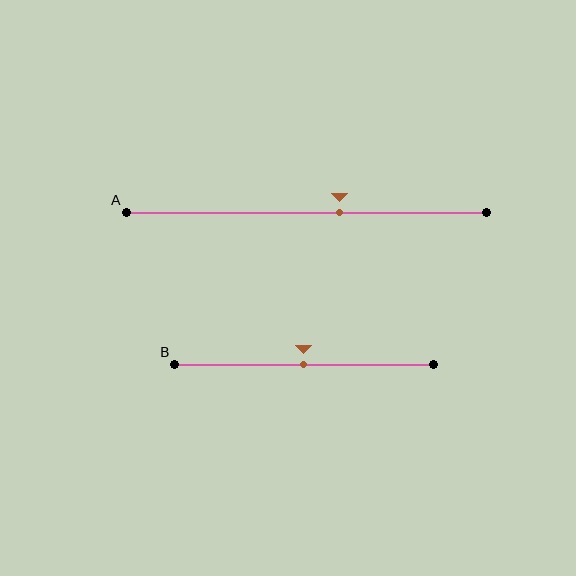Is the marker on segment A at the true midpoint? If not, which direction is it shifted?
No, the marker on segment A is shifted to the right by about 9% of the segment length.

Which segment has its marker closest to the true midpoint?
Segment B has its marker closest to the true midpoint.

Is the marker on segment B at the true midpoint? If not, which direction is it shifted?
Yes, the marker on segment B is at the true midpoint.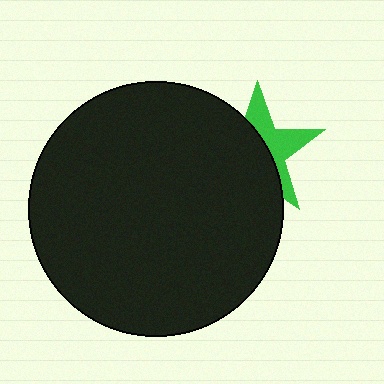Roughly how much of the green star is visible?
A small part of it is visible (roughly 41%).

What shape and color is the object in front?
The object in front is a black circle.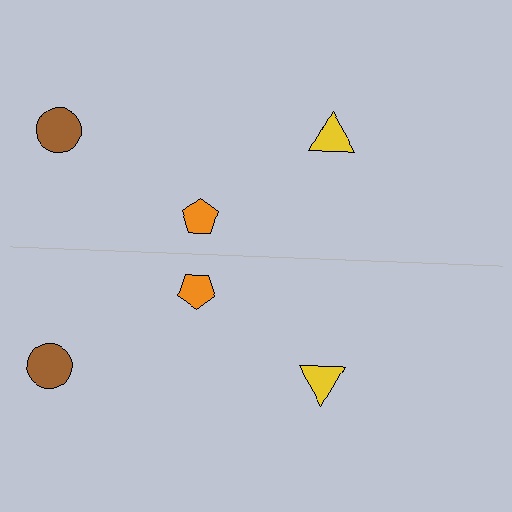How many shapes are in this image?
There are 6 shapes in this image.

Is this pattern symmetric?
Yes, this pattern has bilateral (reflection) symmetry.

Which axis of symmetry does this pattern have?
The pattern has a horizontal axis of symmetry running through the center of the image.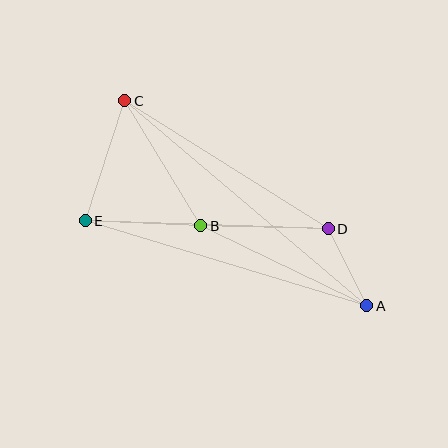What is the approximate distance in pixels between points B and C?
The distance between B and C is approximately 146 pixels.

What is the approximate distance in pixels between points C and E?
The distance between C and E is approximately 126 pixels.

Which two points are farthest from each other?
Points A and C are farthest from each other.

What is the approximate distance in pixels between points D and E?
The distance between D and E is approximately 243 pixels.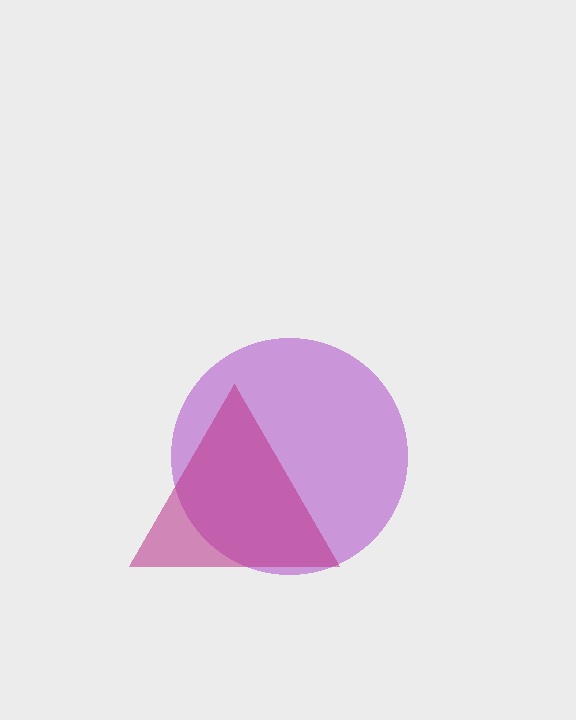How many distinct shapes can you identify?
There are 2 distinct shapes: a purple circle, a magenta triangle.